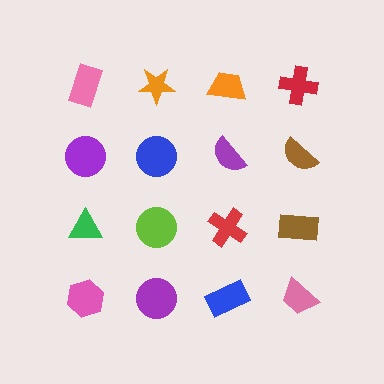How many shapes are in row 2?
4 shapes.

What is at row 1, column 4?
A red cross.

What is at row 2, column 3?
A purple semicircle.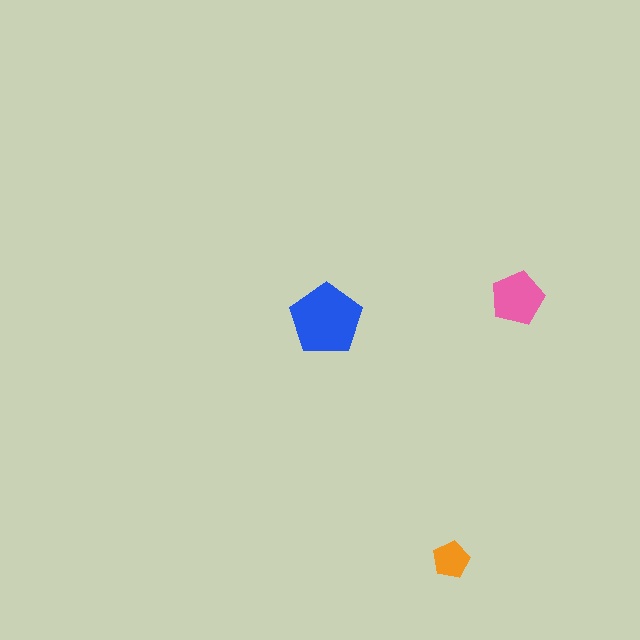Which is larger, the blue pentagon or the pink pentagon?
The blue one.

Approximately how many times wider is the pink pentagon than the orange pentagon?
About 1.5 times wider.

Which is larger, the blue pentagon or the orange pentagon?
The blue one.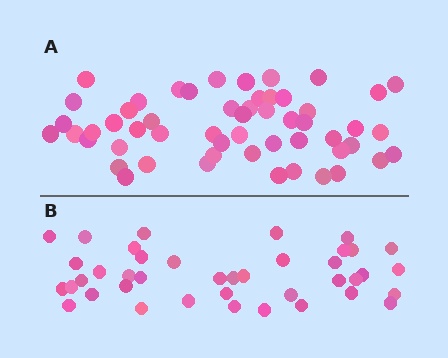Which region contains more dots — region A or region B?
Region A (the top region) has more dots.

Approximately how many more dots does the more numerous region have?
Region A has approximately 15 more dots than region B.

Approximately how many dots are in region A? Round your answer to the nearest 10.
About 50 dots. (The exact count is 54, which rounds to 50.)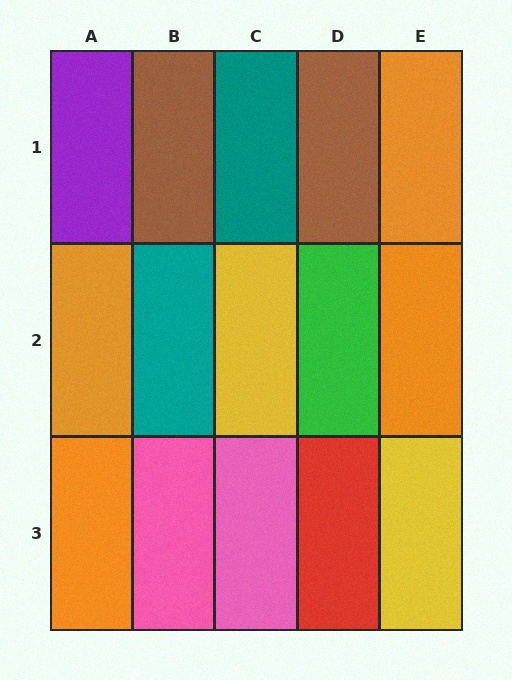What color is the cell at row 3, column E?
Yellow.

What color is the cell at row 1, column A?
Purple.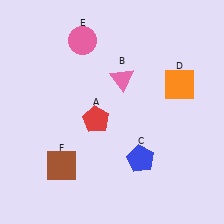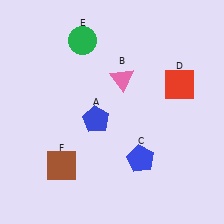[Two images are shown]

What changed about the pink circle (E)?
In Image 1, E is pink. In Image 2, it changed to green.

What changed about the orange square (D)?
In Image 1, D is orange. In Image 2, it changed to red.